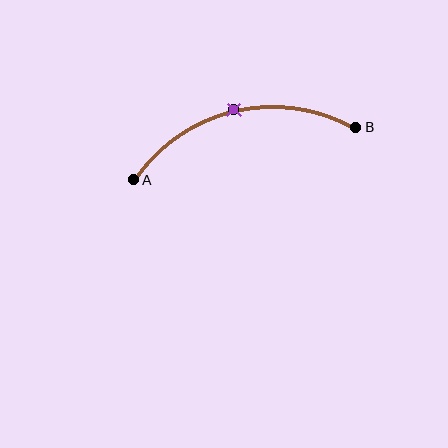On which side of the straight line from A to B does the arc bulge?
The arc bulges above the straight line connecting A and B.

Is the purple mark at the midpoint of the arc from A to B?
Yes. The purple mark lies on the arc at equal arc-length from both A and B — it is the arc midpoint.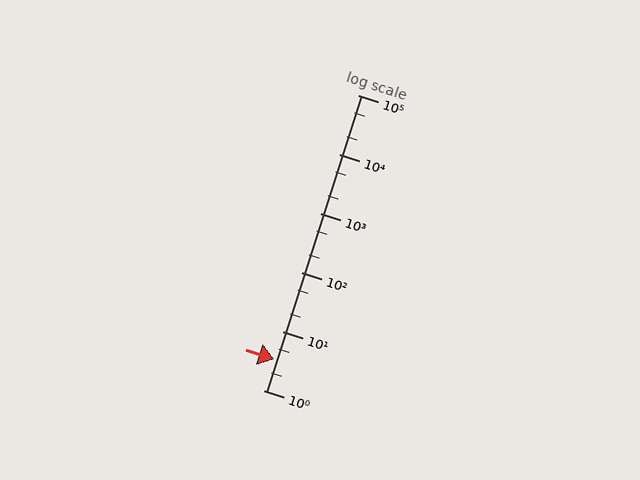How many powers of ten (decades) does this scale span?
The scale spans 5 decades, from 1 to 100000.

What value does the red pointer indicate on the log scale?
The pointer indicates approximately 3.4.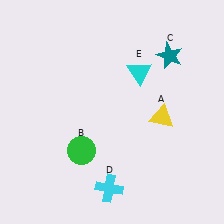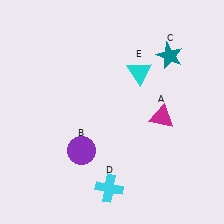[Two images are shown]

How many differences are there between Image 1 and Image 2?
There are 2 differences between the two images.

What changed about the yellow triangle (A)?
In Image 1, A is yellow. In Image 2, it changed to magenta.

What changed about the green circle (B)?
In Image 1, B is green. In Image 2, it changed to purple.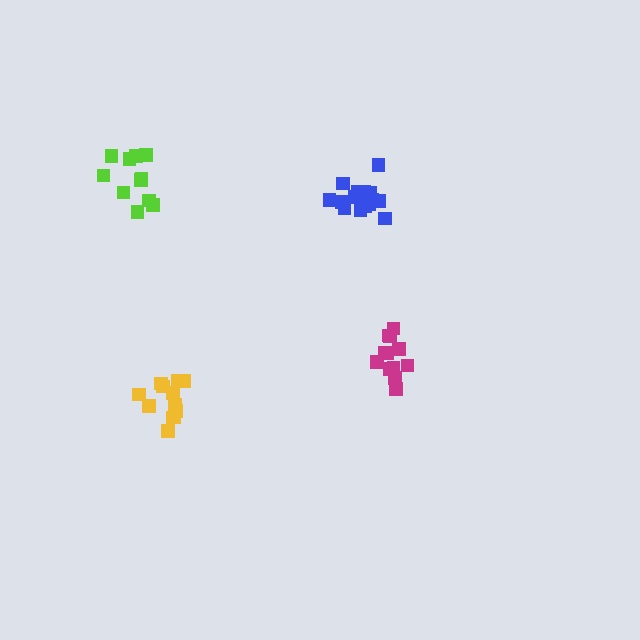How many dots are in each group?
Group 1: 11 dots, Group 2: 14 dots, Group 3: 16 dots, Group 4: 12 dots (53 total).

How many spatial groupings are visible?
There are 4 spatial groupings.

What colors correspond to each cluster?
The clusters are colored: lime, yellow, blue, magenta.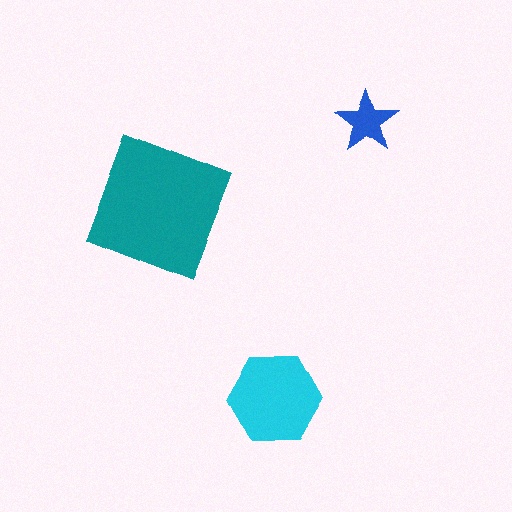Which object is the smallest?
The blue star.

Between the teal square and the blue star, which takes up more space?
The teal square.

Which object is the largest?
The teal square.